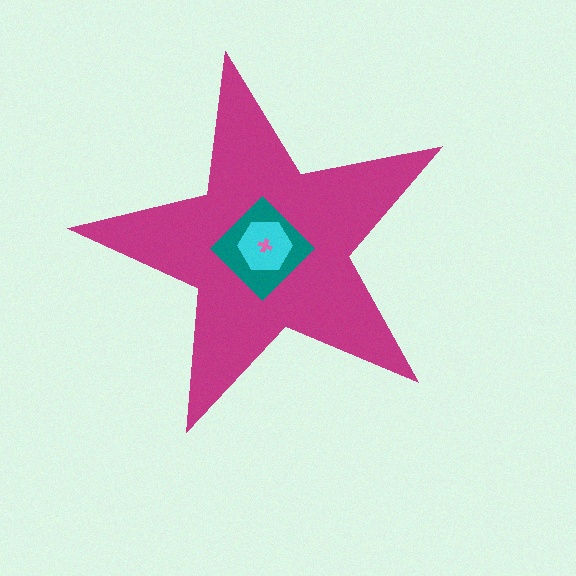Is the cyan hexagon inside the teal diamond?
Yes.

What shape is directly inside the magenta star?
The teal diamond.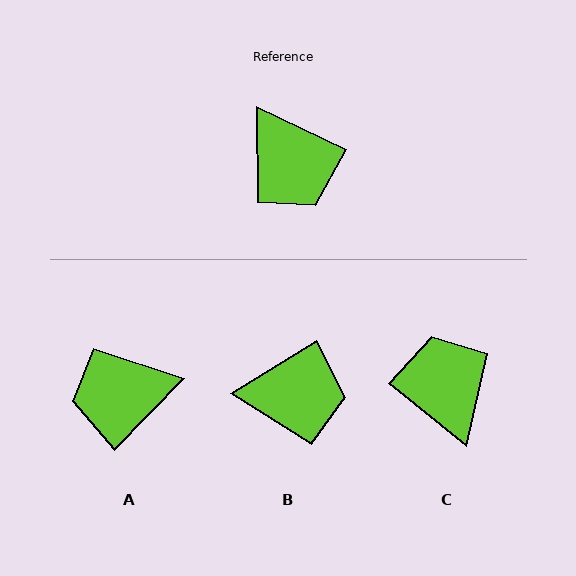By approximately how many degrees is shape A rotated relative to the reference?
Approximately 109 degrees clockwise.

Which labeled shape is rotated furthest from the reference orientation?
C, about 167 degrees away.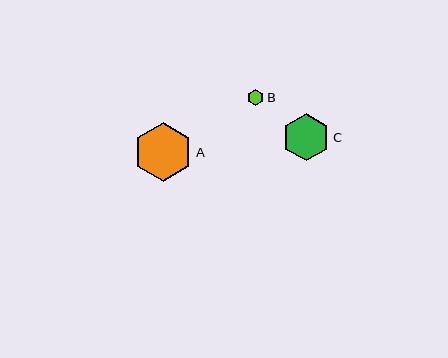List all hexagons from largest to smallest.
From largest to smallest: A, C, B.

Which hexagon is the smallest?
Hexagon B is the smallest with a size of approximately 16 pixels.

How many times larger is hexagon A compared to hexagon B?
Hexagon A is approximately 3.6 times the size of hexagon B.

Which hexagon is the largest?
Hexagon A is the largest with a size of approximately 59 pixels.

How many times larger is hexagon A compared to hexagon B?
Hexagon A is approximately 3.6 times the size of hexagon B.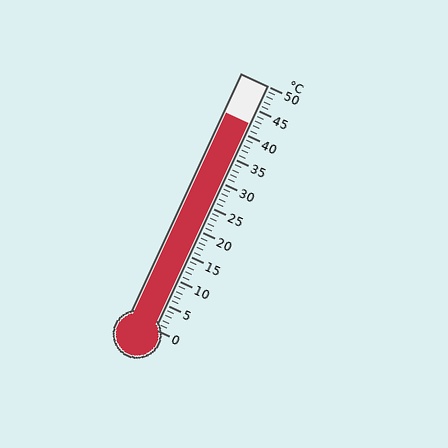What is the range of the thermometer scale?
The thermometer scale ranges from 0°C to 50°C.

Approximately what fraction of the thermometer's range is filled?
The thermometer is filled to approximately 85% of its range.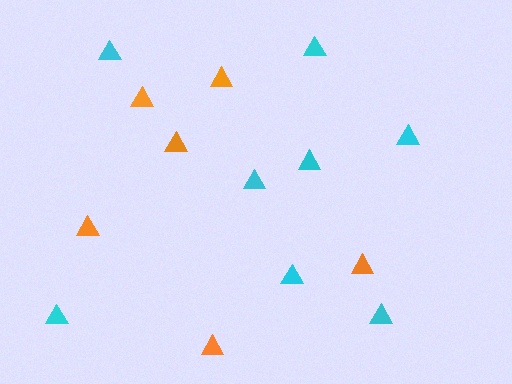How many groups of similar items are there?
There are 2 groups: one group of orange triangles (6) and one group of cyan triangles (8).